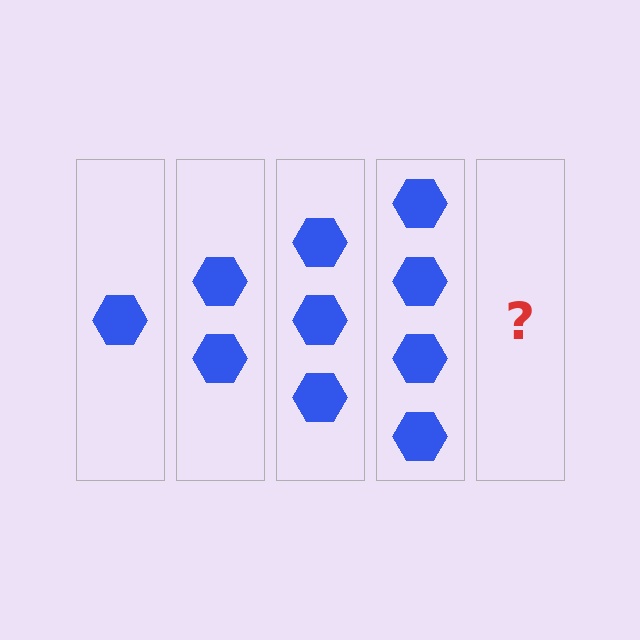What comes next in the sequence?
The next element should be 5 hexagons.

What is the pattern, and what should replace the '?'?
The pattern is that each step adds one more hexagon. The '?' should be 5 hexagons.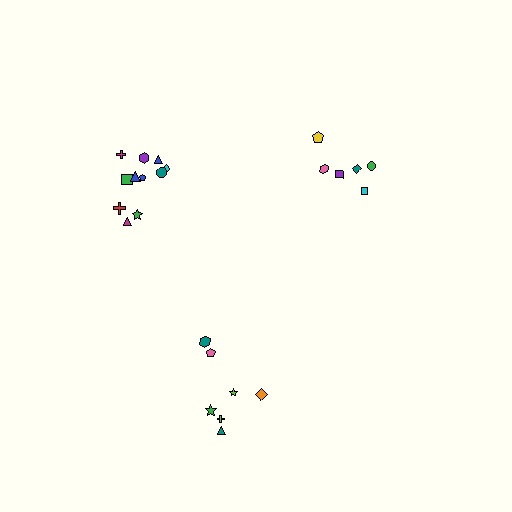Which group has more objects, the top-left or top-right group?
The top-left group.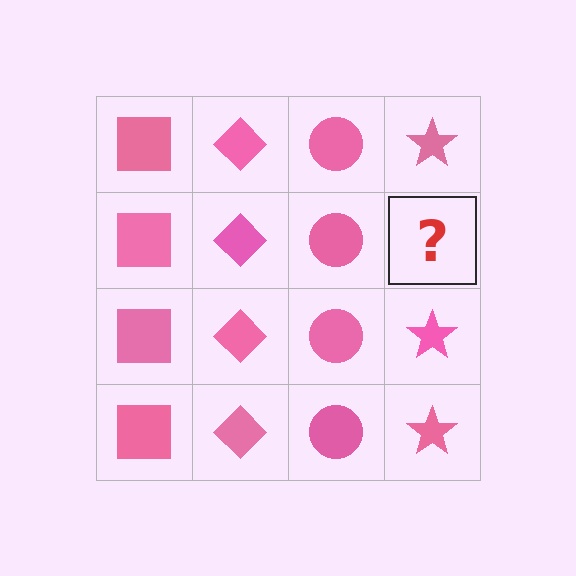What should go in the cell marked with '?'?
The missing cell should contain a pink star.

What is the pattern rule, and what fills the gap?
The rule is that each column has a consistent shape. The gap should be filled with a pink star.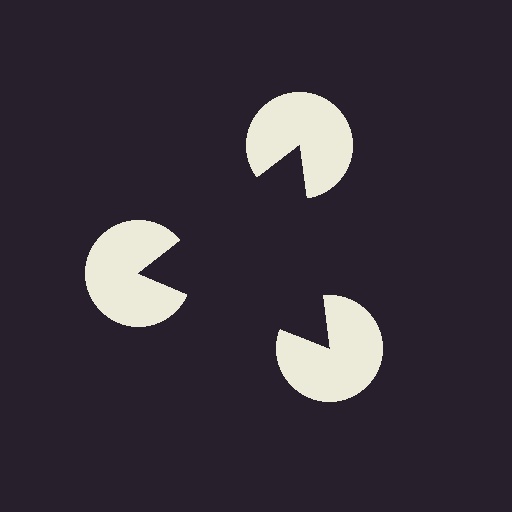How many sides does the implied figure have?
3 sides.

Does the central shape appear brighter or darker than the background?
It typically appears slightly darker than the background, even though no actual brightness change is drawn.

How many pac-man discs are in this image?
There are 3 — one at each vertex of the illusory triangle.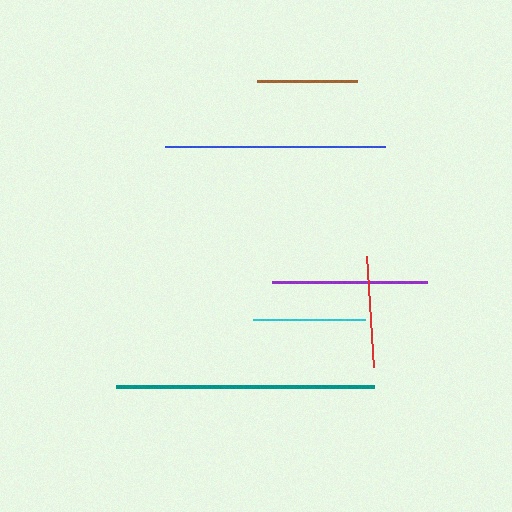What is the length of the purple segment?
The purple segment is approximately 155 pixels long.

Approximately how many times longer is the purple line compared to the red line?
The purple line is approximately 1.4 times the length of the red line.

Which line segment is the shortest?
The brown line is the shortest at approximately 101 pixels.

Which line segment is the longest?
The teal line is the longest at approximately 258 pixels.